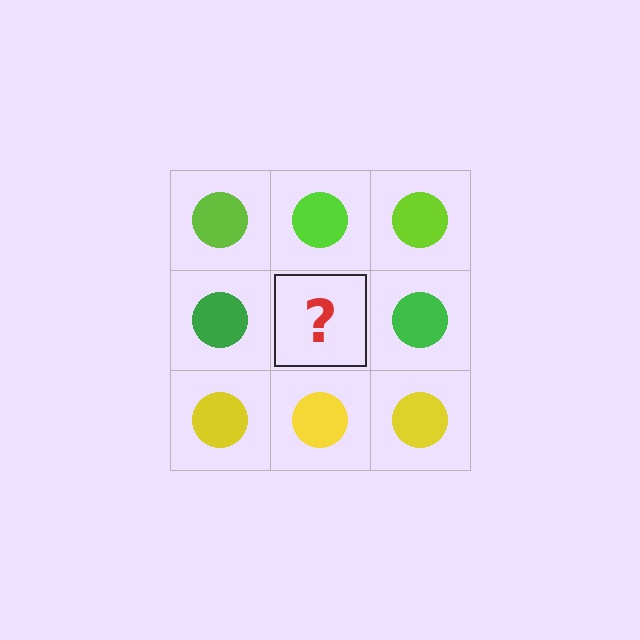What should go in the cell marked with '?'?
The missing cell should contain a green circle.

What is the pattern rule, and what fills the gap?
The rule is that each row has a consistent color. The gap should be filled with a green circle.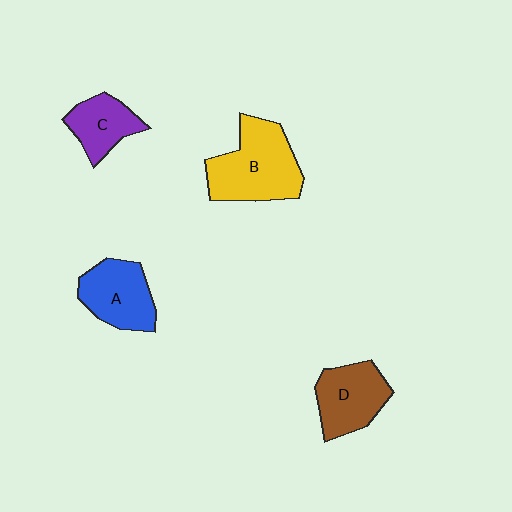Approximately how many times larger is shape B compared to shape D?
Approximately 1.4 times.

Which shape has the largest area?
Shape B (yellow).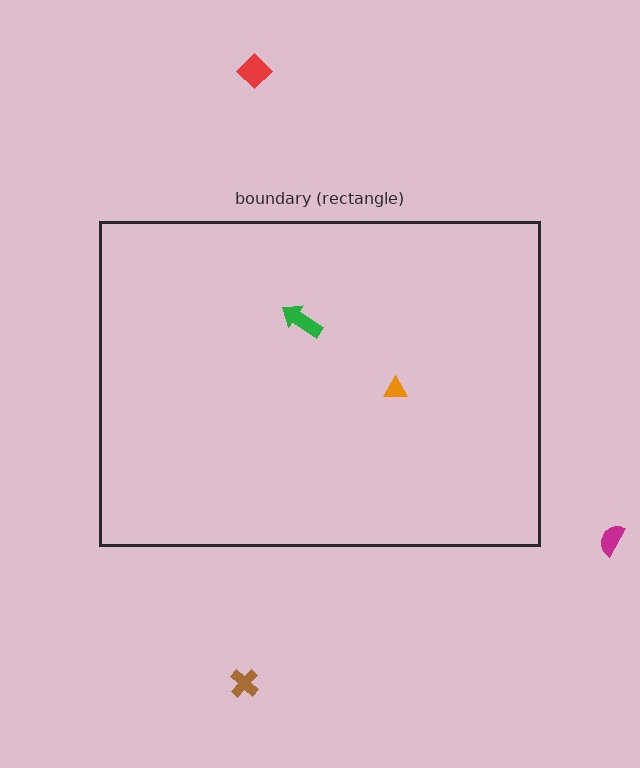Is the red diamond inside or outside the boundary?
Outside.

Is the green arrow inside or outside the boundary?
Inside.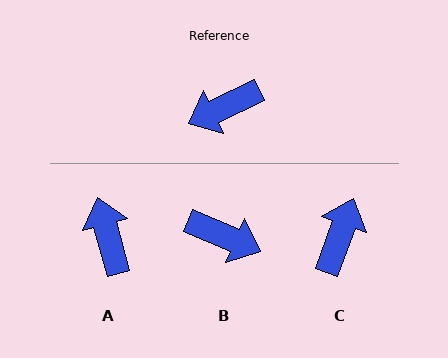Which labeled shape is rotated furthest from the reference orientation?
C, about 135 degrees away.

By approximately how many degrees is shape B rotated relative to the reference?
Approximately 132 degrees counter-clockwise.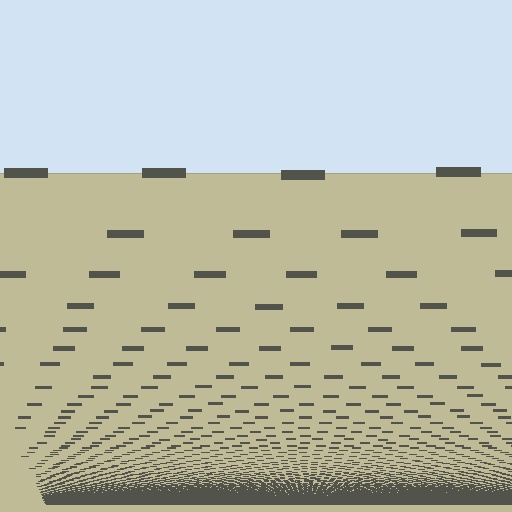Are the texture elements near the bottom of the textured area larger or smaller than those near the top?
Smaller. The gradient is inverted — elements near the bottom are smaller and denser.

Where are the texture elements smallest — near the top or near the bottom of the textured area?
Near the bottom.